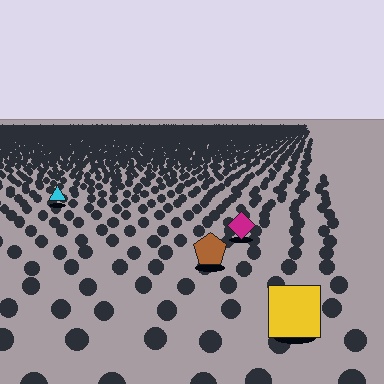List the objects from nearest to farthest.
From nearest to farthest: the yellow square, the brown pentagon, the magenta diamond, the cyan triangle.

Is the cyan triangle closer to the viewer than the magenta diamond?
No. The magenta diamond is closer — you can tell from the texture gradient: the ground texture is coarser near it.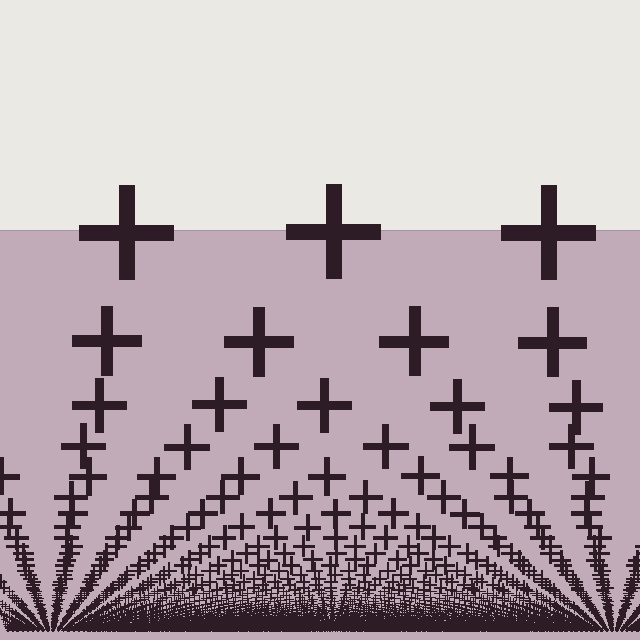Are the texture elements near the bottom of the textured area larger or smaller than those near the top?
Smaller. The gradient is inverted — elements near the bottom are smaller and denser.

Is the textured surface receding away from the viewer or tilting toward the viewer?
The surface appears to tilt toward the viewer. Texture elements get larger and sparser toward the top.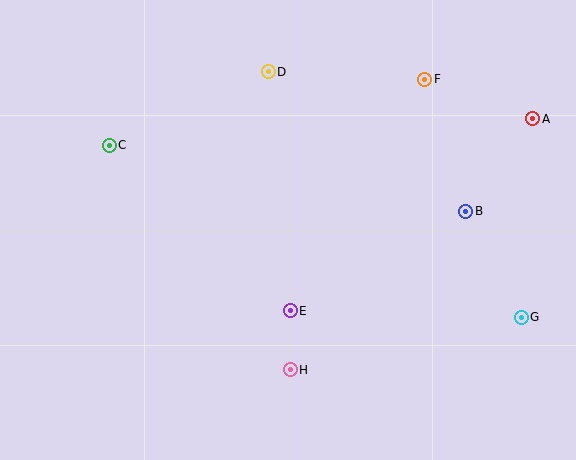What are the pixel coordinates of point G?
Point G is at (521, 317).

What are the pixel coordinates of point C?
Point C is at (109, 145).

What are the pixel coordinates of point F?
Point F is at (425, 79).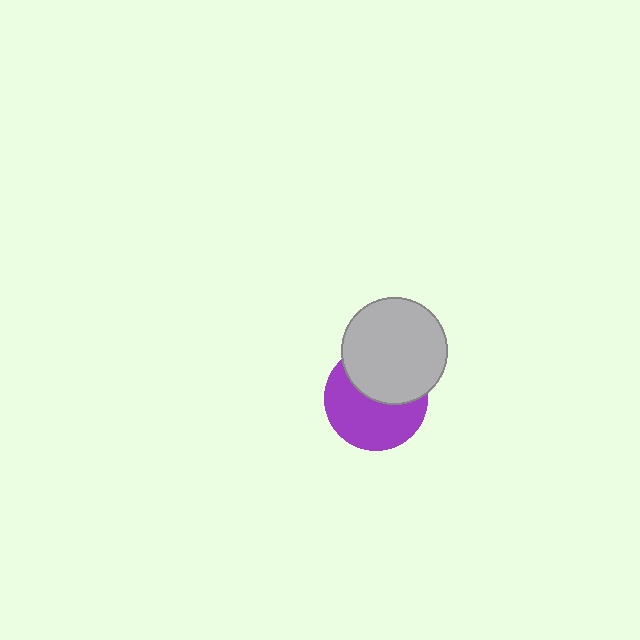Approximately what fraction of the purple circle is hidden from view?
Roughly 43% of the purple circle is hidden behind the light gray circle.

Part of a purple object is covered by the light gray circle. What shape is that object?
It is a circle.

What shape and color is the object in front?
The object in front is a light gray circle.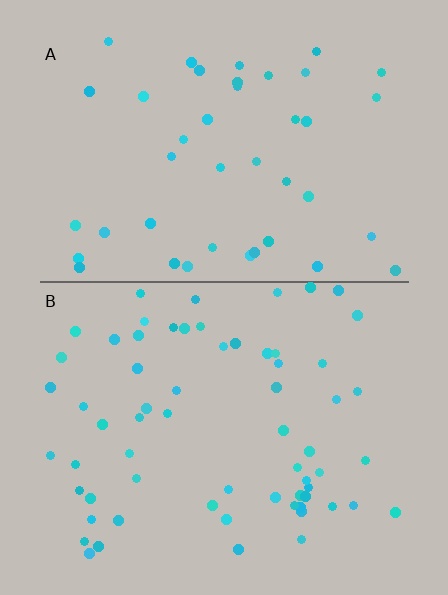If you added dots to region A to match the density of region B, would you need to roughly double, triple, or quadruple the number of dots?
Approximately double.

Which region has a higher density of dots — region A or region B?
B (the bottom).